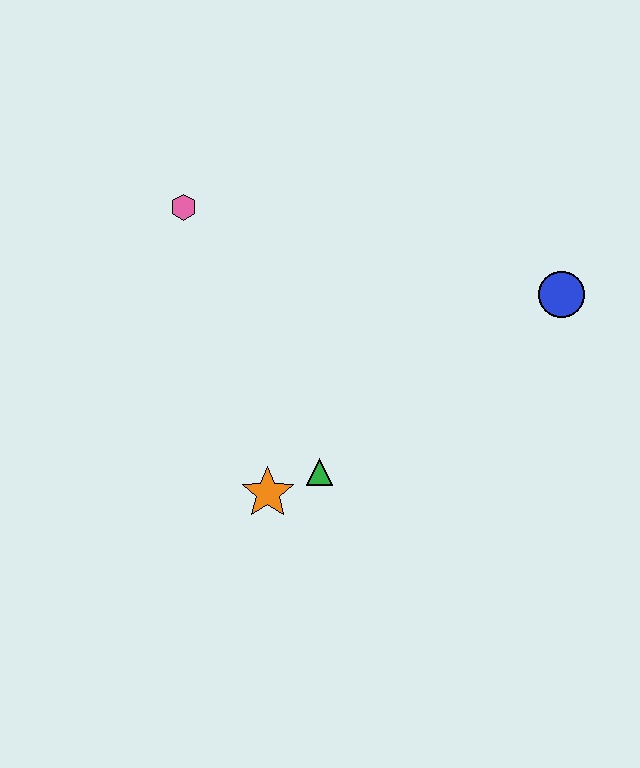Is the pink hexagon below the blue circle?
No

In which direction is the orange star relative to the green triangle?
The orange star is to the left of the green triangle.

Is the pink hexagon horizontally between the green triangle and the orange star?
No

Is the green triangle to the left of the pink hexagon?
No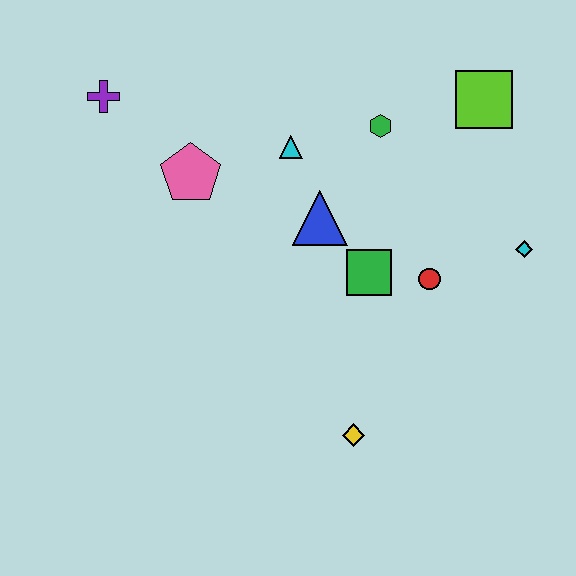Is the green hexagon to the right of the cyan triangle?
Yes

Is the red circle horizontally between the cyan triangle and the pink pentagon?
No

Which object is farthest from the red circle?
The purple cross is farthest from the red circle.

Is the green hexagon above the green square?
Yes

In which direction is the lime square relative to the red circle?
The lime square is above the red circle.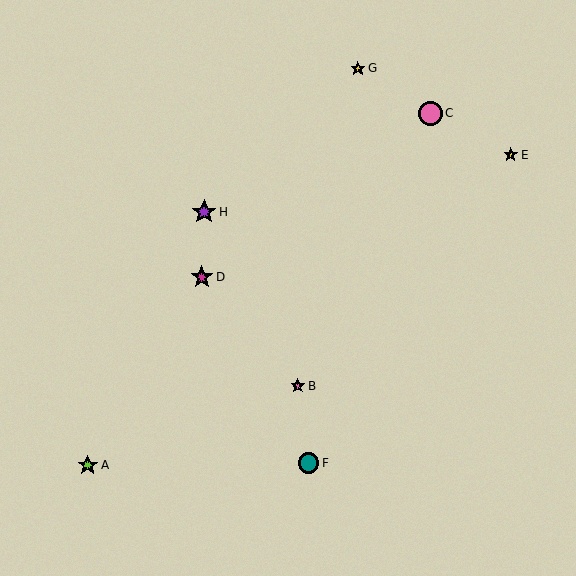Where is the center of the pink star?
The center of the pink star is at (298, 386).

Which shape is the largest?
The purple star (labeled H) is the largest.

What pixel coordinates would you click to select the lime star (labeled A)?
Click at (88, 465) to select the lime star A.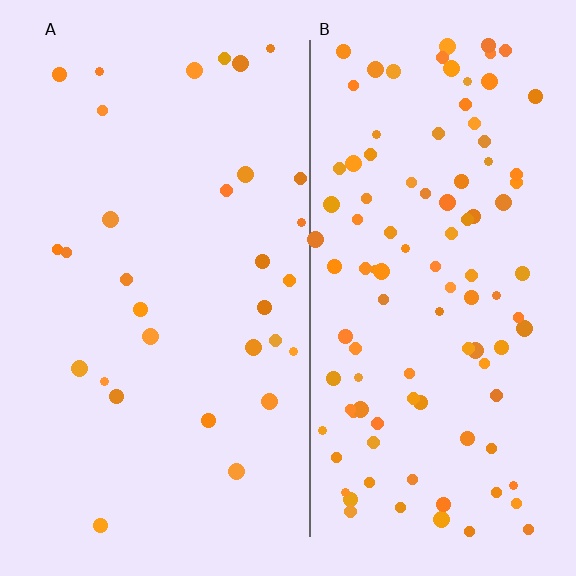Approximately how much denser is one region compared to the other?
Approximately 3.4× — region B over region A.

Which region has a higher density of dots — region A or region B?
B (the right).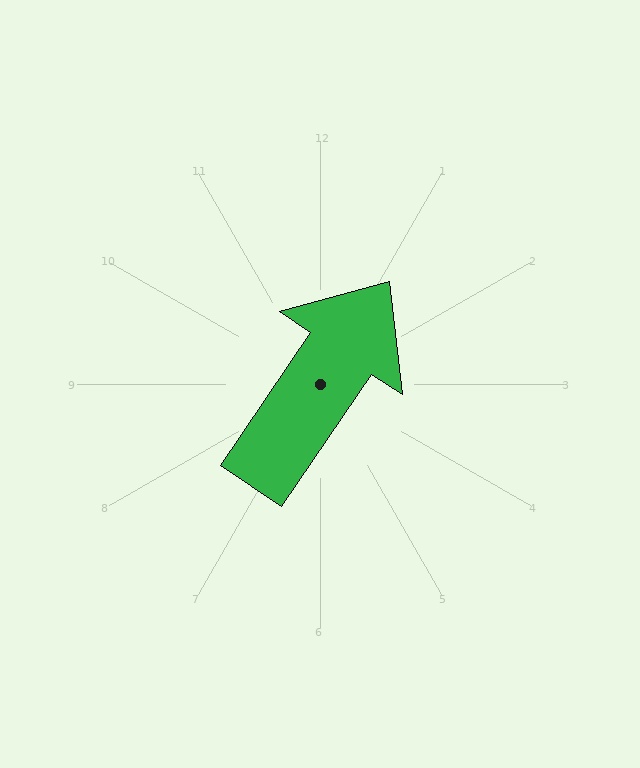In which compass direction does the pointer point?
Northeast.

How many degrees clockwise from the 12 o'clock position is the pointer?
Approximately 34 degrees.